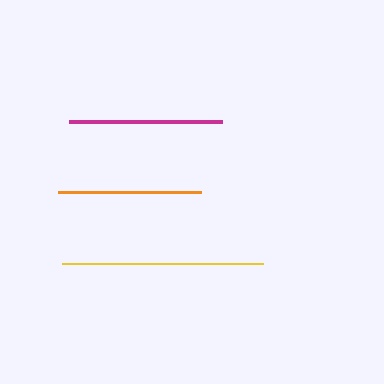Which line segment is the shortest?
The orange line is the shortest at approximately 143 pixels.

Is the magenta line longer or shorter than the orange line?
The magenta line is longer than the orange line.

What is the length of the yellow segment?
The yellow segment is approximately 201 pixels long.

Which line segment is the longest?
The yellow line is the longest at approximately 201 pixels.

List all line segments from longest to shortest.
From longest to shortest: yellow, magenta, orange.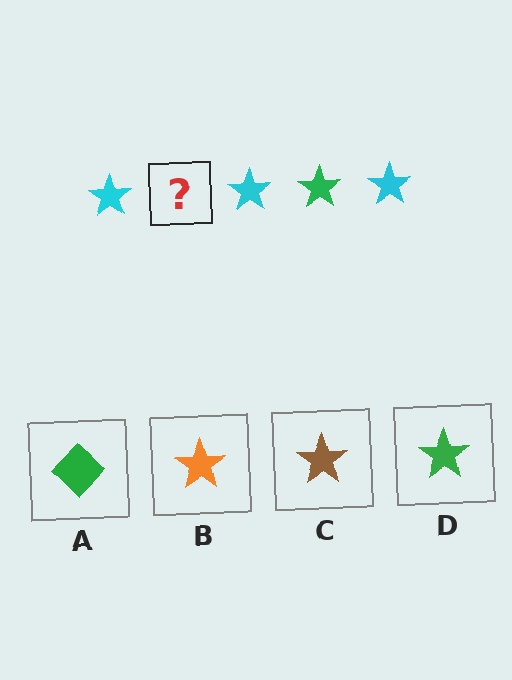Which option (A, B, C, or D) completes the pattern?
D.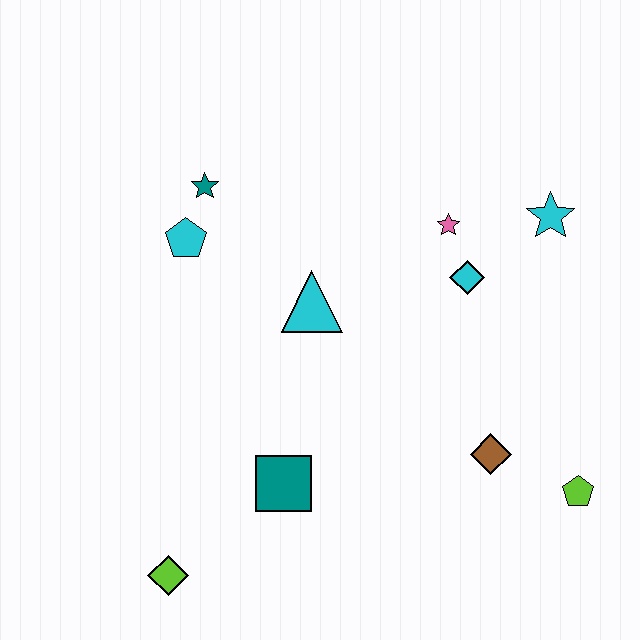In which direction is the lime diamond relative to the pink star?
The lime diamond is below the pink star.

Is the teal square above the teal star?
No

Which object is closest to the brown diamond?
The lime pentagon is closest to the brown diamond.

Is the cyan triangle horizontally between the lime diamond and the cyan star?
Yes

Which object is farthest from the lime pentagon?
The teal star is farthest from the lime pentagon.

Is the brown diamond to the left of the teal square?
No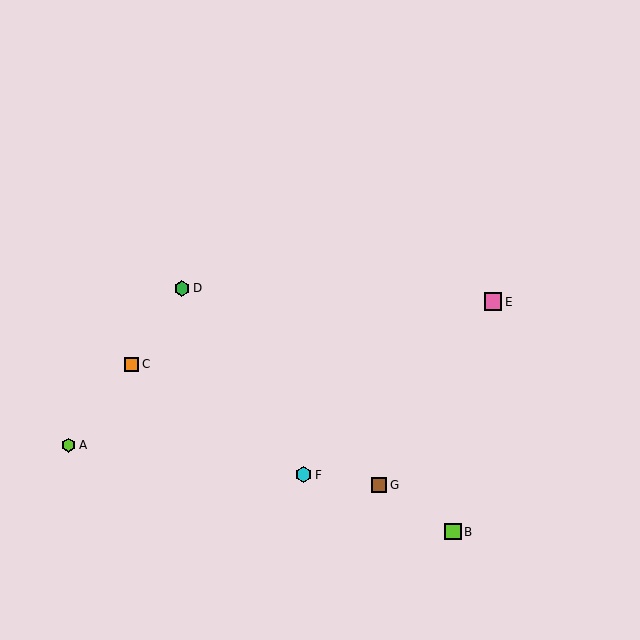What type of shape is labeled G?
Shape G is a brown square.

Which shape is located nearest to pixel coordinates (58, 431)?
The lime hexagon (labeled A) at (68, 445) is nearest to that location.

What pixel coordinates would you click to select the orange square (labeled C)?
Click at (132, 364) to select the orange square C.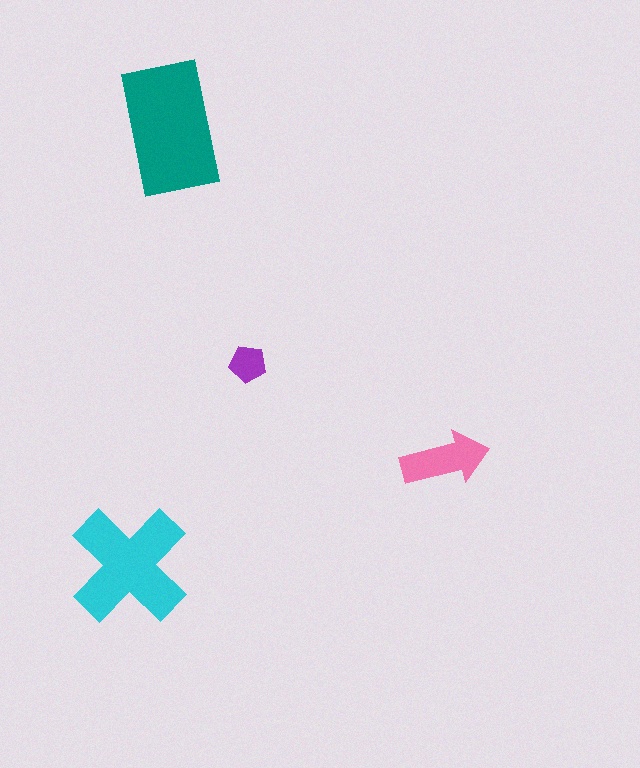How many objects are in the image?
There are 4 objects in the image.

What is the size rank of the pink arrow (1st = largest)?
3rd.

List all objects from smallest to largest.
The purple pentagon, the pink arrow, the cyan cross, the teal rectangle.